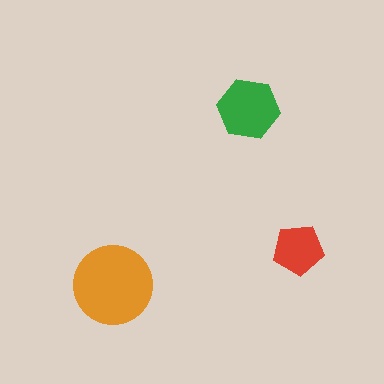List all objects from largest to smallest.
The orange circle, the green hexagon, the red pentagon.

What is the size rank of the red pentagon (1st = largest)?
3rd.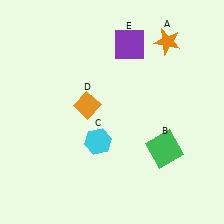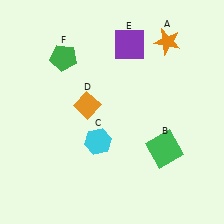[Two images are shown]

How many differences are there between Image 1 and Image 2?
There is 1 difference between the two images.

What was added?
A green pentagon (F) was added in Image 2.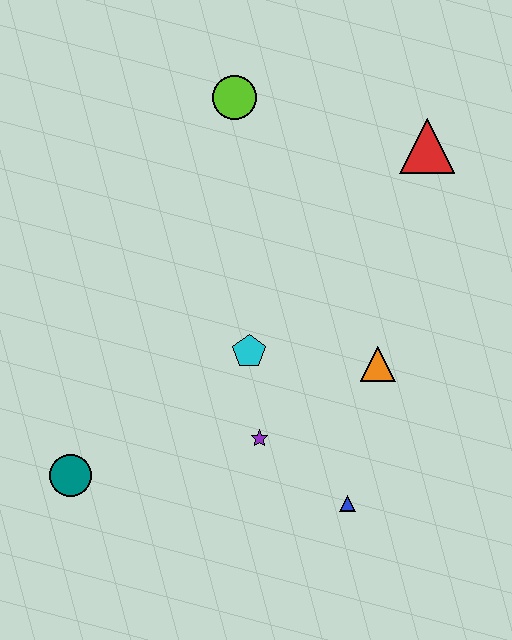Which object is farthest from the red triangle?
The teal circle is farthest from the red triangle.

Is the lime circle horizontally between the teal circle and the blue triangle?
Yes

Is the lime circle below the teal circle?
No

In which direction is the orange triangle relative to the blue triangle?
The orange triangle is above the blue triangle.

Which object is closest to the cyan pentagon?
The purple star is closest to the cyan pentagon.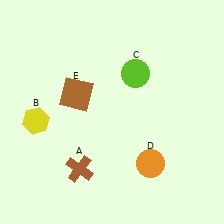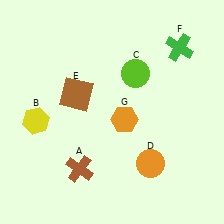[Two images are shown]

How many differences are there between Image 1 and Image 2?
There are 2 differences between the two images.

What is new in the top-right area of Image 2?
A green cross (F) was added in the top-right area of Image 2.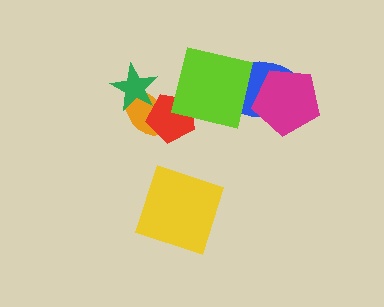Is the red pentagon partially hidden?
Yes, it is partially covered by another shape.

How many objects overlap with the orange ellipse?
2 objects overlap with the orange ellipse.